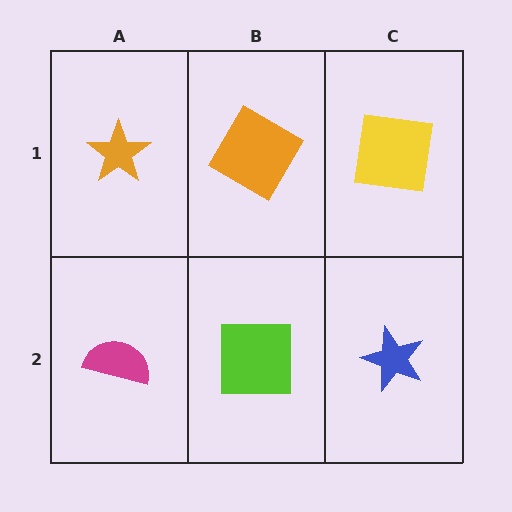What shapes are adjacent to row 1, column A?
A magenta semicircle (row 2, column A), an orange diamond (row 1, column B).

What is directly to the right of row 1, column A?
An orange diamond.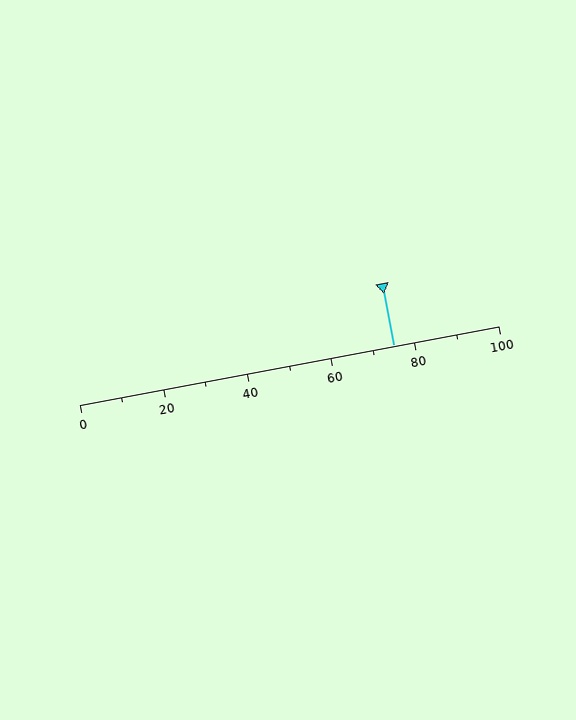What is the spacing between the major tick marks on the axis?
The major ticks are spaced 20 apart.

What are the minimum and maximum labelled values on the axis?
The axis runs from 0 to 100.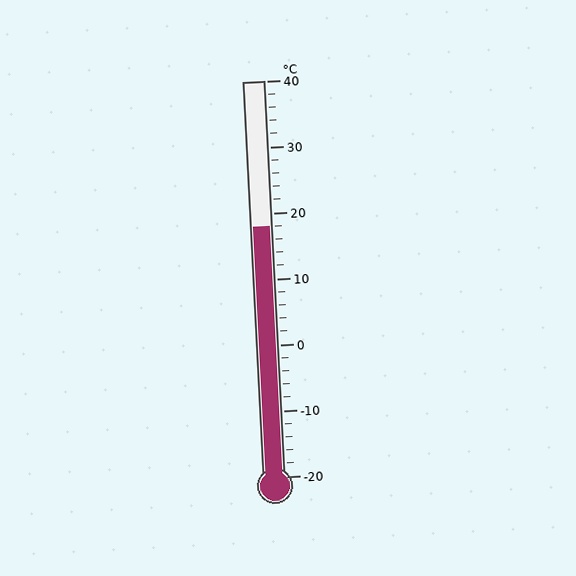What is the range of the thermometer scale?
The thermometer scale ranges from -20°C to 40°C.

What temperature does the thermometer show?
The thermometer shows approximately 18°C.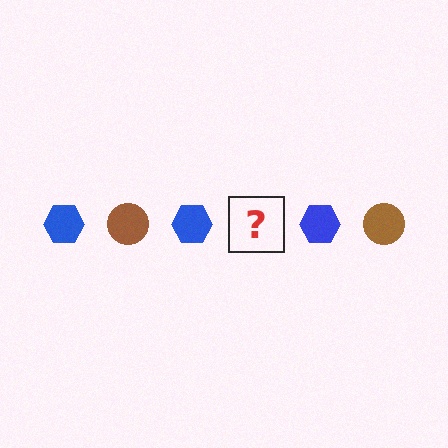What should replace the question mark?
The question mark should be replaced with a brown circle.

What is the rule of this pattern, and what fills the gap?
The rule is that the pattern alternates between blue hexagon and brown circle. The gap should be filled with a brown circle.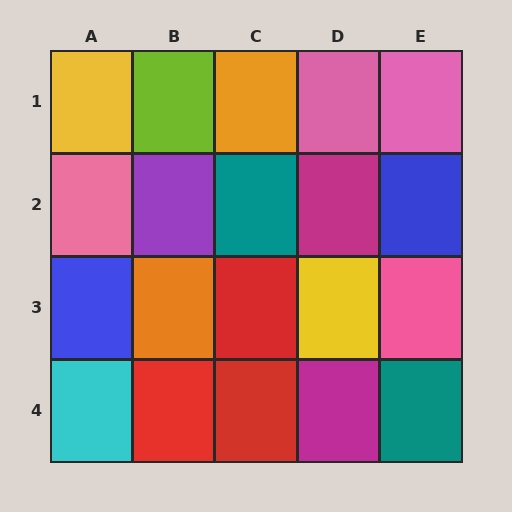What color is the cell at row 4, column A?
Cyan.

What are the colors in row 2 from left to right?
Pink, purple, teal, magenta, blue.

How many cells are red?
3 cells are red.